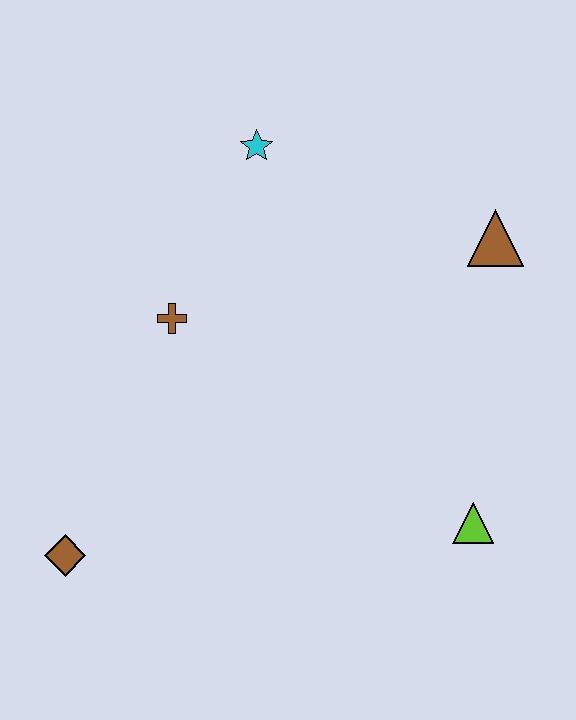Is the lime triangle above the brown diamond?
Yes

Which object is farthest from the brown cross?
The lime triangle is farthest from the brown cross.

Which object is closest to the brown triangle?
The cyan star is closest to the brown triangle.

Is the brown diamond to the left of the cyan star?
Yes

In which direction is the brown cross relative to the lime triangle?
The brown cross is to the left of the lime triangle.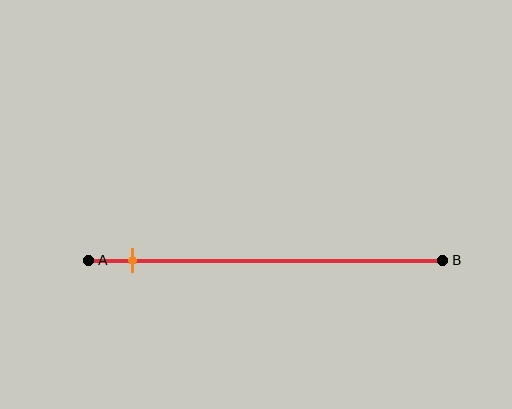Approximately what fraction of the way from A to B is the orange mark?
The orange mark is approximately 10% of the way from A to B.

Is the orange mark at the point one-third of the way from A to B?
No, the mark is at about 10% from A, not at the 33% one-third point.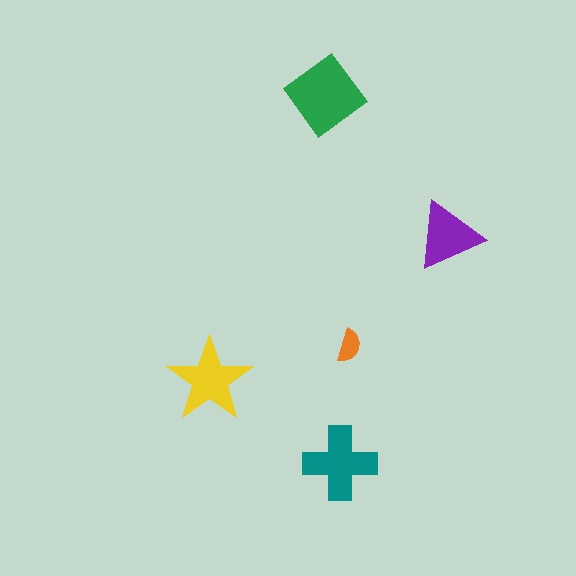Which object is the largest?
The green diamond.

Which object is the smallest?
The orange semicircle.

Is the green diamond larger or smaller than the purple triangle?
Larger.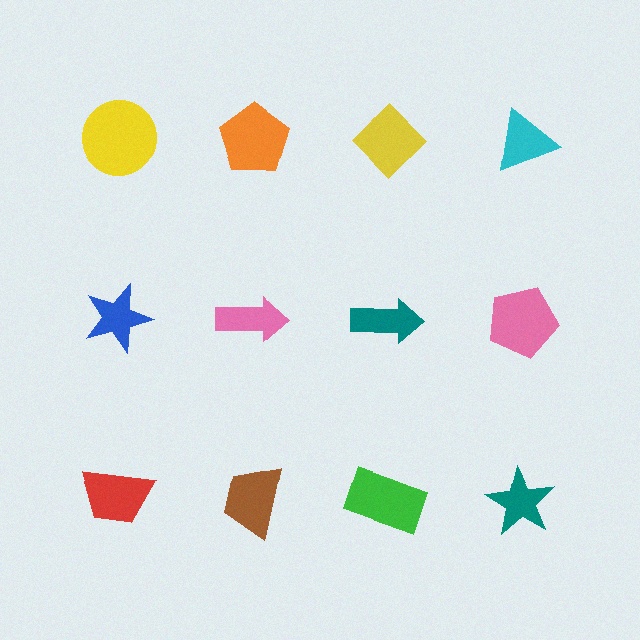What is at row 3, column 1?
A red trapezoid.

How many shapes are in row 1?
4 shapes.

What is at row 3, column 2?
A brown trapezoid.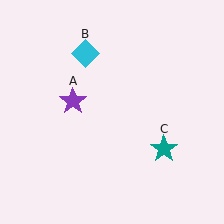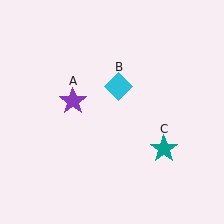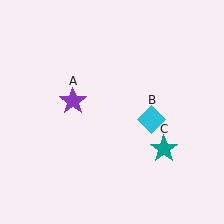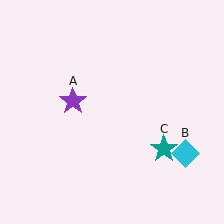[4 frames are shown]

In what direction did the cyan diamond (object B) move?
The cyan diamond (object B) moved down and to the right.